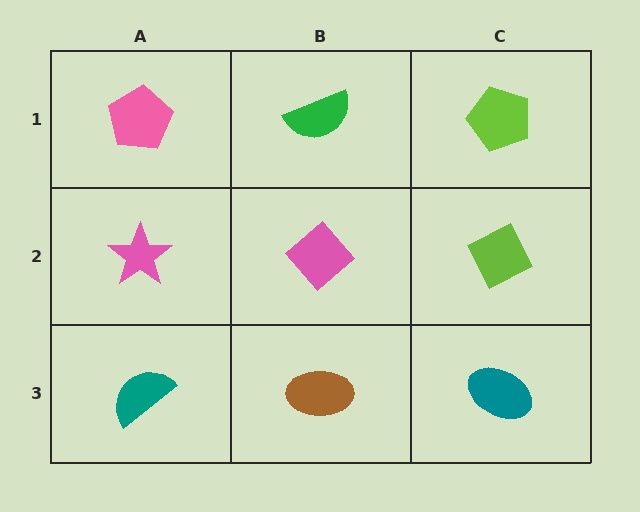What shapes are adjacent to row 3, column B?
A pink diamond (row 2, column B), a teal semicircle (row 3, column A), a teal ellipse (row 3, column C).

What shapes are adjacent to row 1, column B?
A pink diamond (row 2, column B), a pink pentagon (row 1, column A), a lime pentagon (row 1, column C).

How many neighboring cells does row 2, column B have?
4.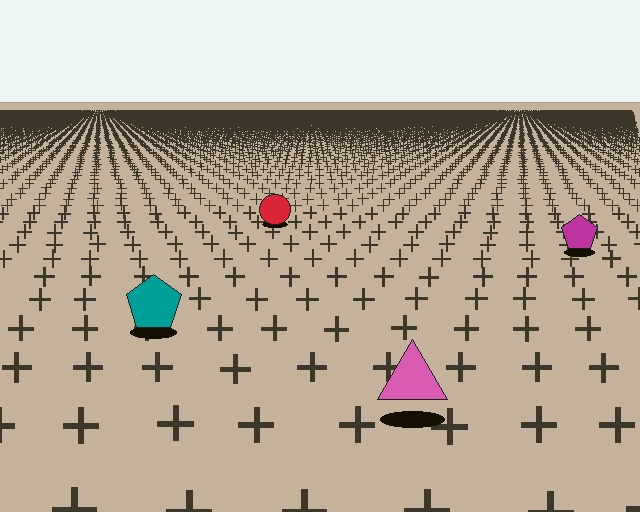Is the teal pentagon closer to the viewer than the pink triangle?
No. The pink triangle is closer — you can tell from the texture gradient: the ground texture is coarser near it.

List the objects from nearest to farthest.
From nearest to farthest: the pink triangle, the teal pentagon, the magenta pentagon, the red circle.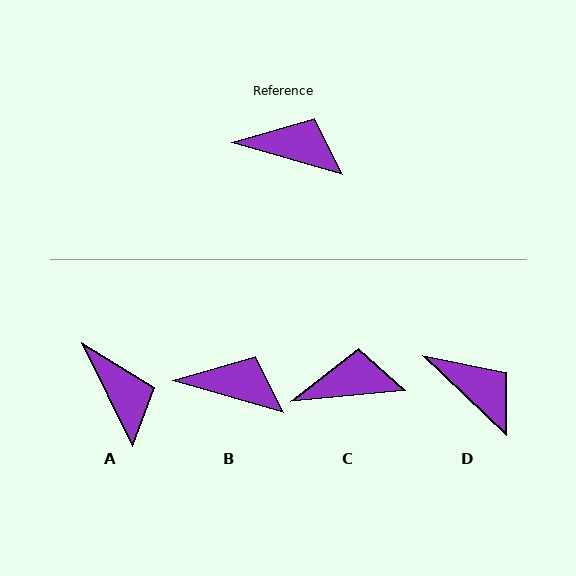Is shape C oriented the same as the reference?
No, it is off by about 22 degrees.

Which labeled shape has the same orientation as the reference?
B.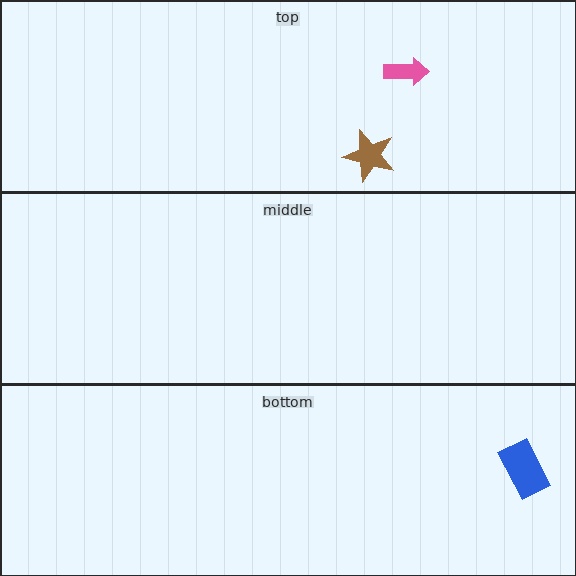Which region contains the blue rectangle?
The bottom region.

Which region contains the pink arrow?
The top region.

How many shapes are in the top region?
2.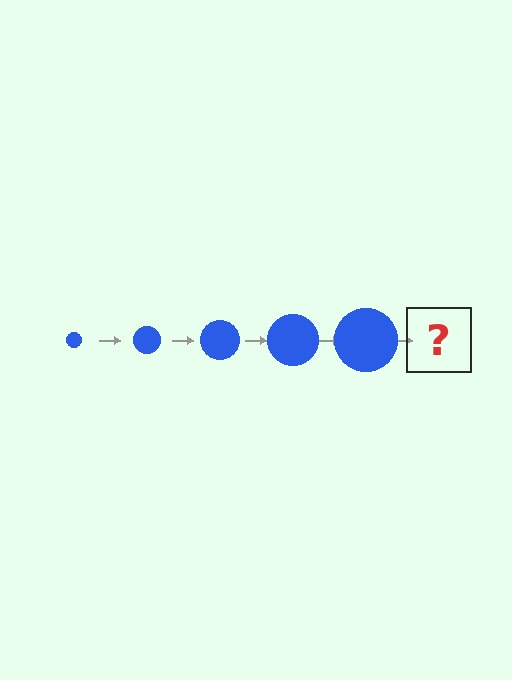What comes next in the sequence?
The next element should be a blue circle, larger than the previous one.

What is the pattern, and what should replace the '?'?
The pattern is that the circle gets progressively larger each step. The '?' should be a blue circle, larger than the previous one.